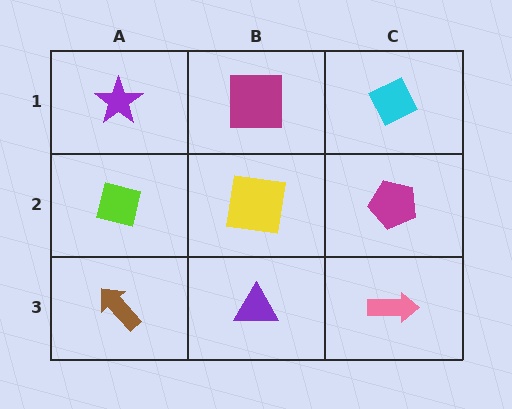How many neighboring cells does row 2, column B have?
4.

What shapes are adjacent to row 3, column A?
A lime square (row 2, column A), a purple triangle (row 3, column B).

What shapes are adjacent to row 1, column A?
A lime square (row 2, column A), a magenta square (row 1, column B).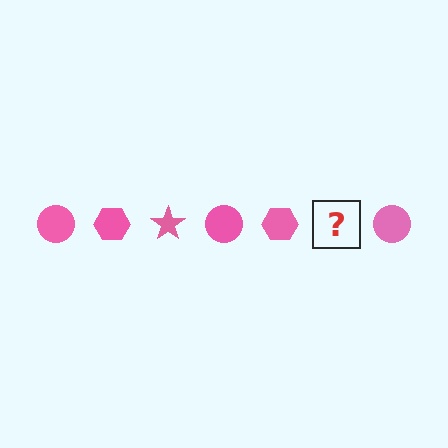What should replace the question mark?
The question mark should be replaced with a pink star.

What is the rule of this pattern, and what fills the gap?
The rule is that the pattern cycles through circle, hexagon, star shapes in pink. The gap should be filled with a pink star.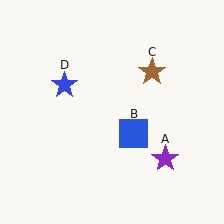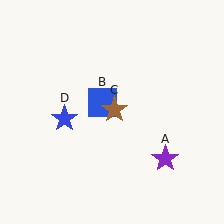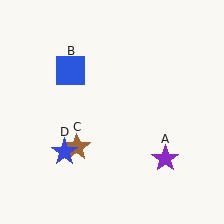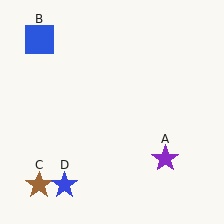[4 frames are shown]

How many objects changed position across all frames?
3 objects changed position: blue square (object B), brown star (object C), blue star (object D).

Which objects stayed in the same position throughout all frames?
Purple star (object A) remained stationary.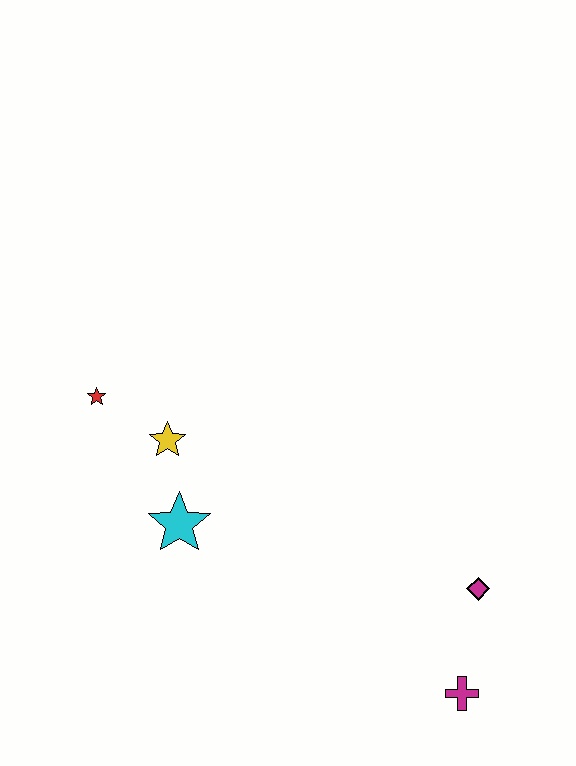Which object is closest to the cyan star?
The yellow star is closest to the cyan star.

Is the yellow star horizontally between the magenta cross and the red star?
Yes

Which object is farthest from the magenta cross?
The red star is farthest from the magenta cross.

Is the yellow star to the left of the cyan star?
Yes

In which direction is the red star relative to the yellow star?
The red star is to the left of the yellow star.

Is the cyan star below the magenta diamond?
No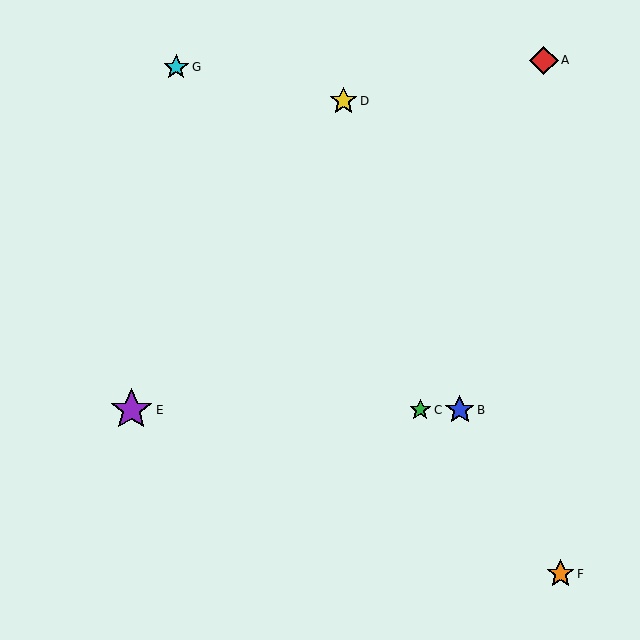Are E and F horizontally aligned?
No, E is at y≈410 and F is at y≈574.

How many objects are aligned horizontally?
3 objects (B, C, E) are aligned horizontally.